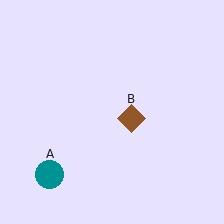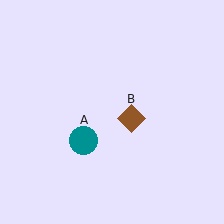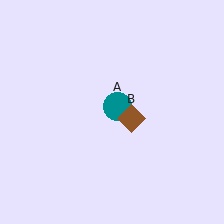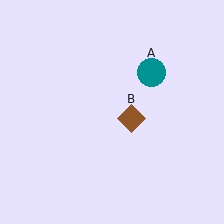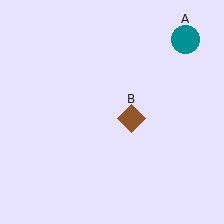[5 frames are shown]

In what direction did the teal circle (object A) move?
The teal circle (object A) moved up and to the right.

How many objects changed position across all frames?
1 object changed position: teal circle (object A).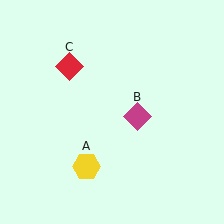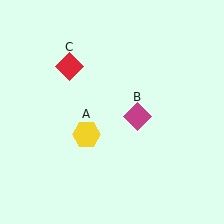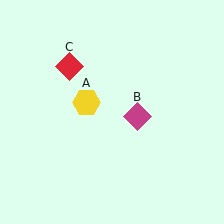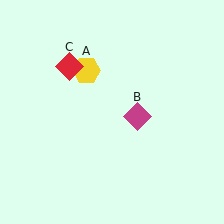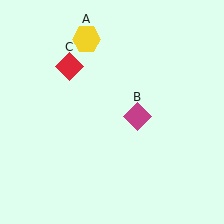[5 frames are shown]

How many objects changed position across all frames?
1 object changed position: yellow hexagon (object A).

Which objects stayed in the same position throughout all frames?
Magenta diamond (object B) and red diamond (object C) remained stationary.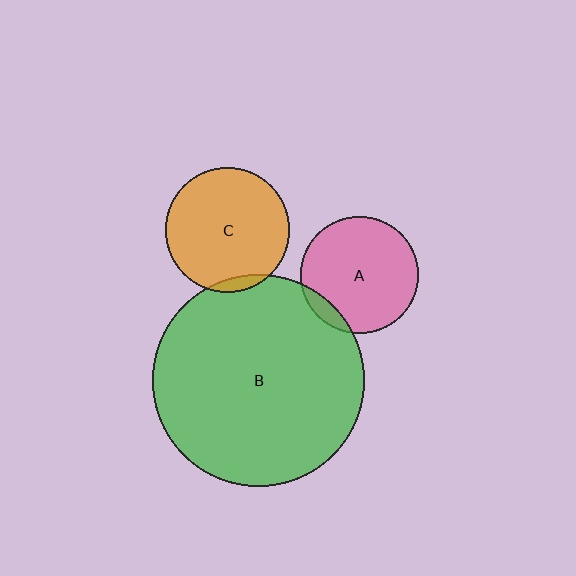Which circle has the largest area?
Circle B (green).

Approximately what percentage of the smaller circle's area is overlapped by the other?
Approximately 5%.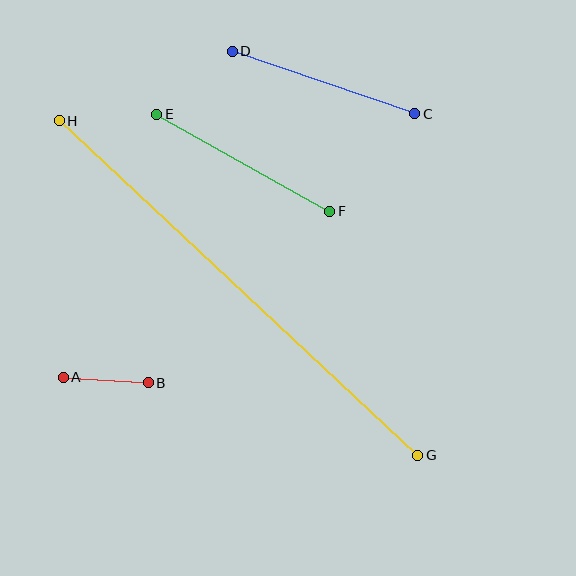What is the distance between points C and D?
The distance is approximately 193 pixels.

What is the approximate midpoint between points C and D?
The midpoint is at approximately (323, 83) pixels.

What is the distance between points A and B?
The distance is approximately 85 pixels.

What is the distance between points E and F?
The distance is approximately 199 pixels.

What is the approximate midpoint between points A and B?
The midpoint is at approximately (106, 380) pixels.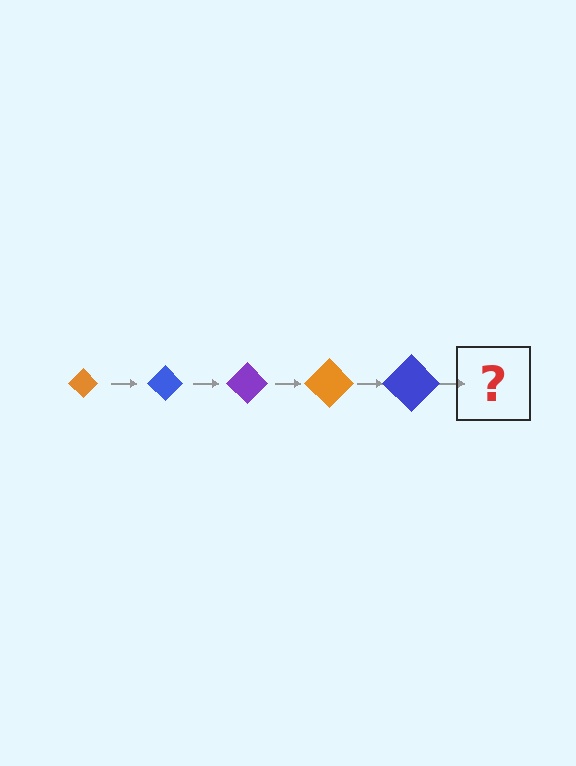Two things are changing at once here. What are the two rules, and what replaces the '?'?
The two rules are that the diamond grows larger each step and the color cycles through orange, blue, and purple. The '?' should be a purple diamond, larger than the previous one.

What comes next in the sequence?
The next element should be a purple diamond, larger than the previous one.